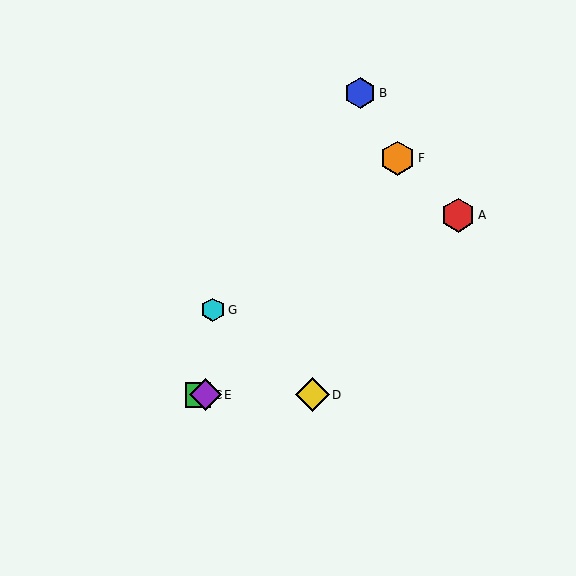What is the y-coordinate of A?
Object A is at y≈215.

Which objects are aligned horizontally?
Objects C, D, E are aligned horizontally.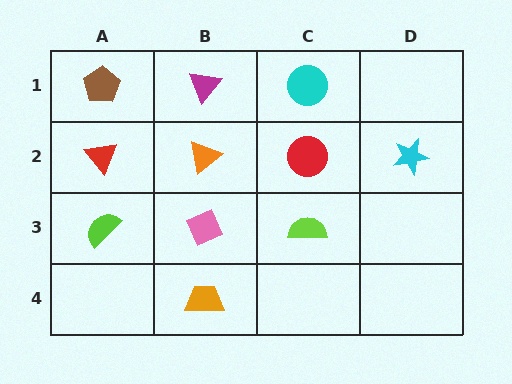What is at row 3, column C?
A lime semicircle.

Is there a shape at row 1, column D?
No, that cell is empty.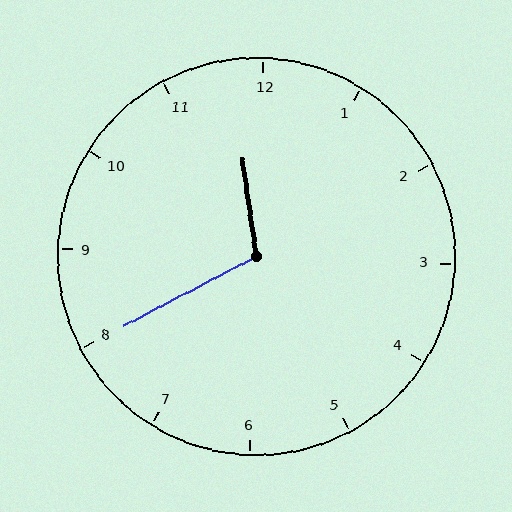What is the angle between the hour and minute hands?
Approximately 110 degrees.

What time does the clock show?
11:40.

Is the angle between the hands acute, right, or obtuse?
It is obtuse.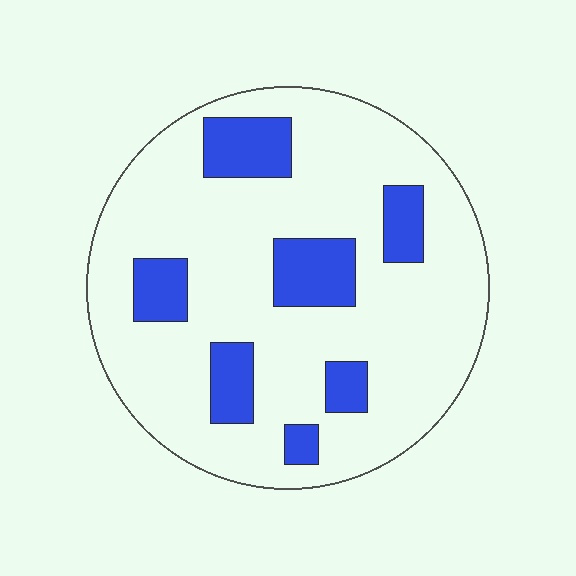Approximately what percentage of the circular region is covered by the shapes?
Approximately 20%.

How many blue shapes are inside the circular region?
7.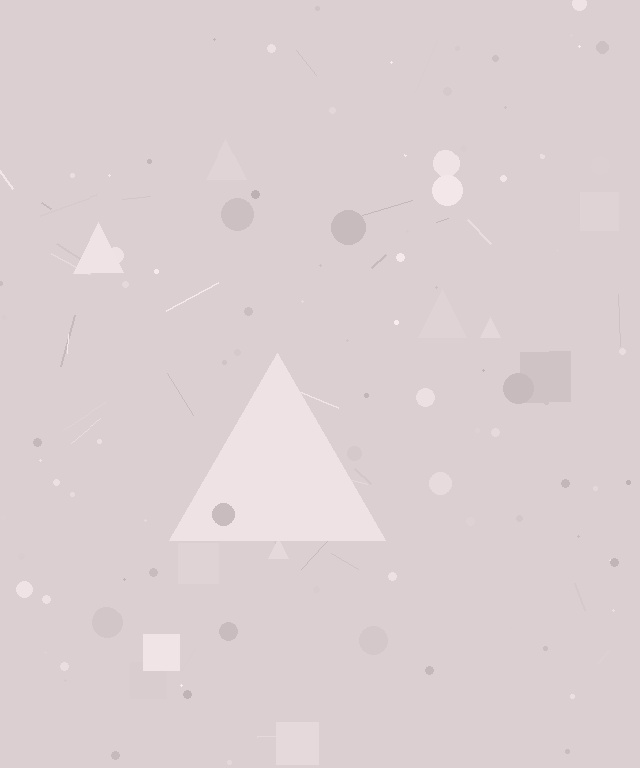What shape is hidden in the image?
A triangle is hidden in the image.